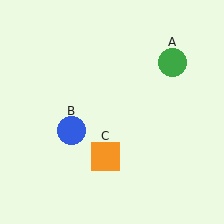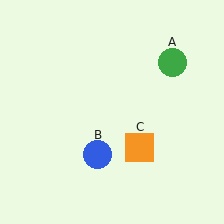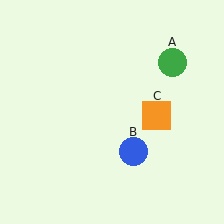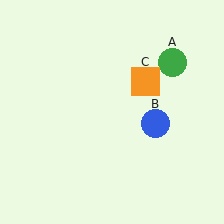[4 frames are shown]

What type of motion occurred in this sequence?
The blue circle (object B), orange square (object C) rotated counterclockwise around the center of the scene.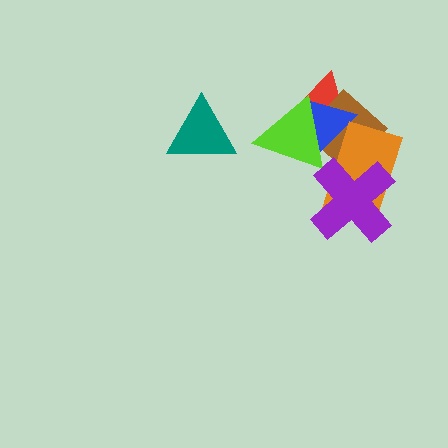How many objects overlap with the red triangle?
3 objects overlap with the red triangle.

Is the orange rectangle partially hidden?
Yes, it is partially covered by another shape.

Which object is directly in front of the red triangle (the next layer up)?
The brown diamond is directly in front of the red triangle.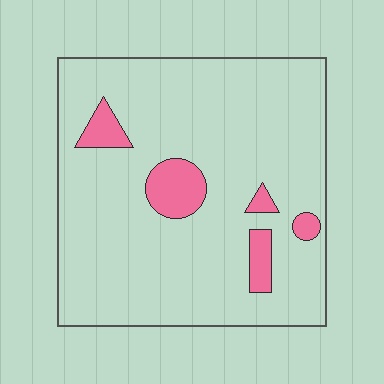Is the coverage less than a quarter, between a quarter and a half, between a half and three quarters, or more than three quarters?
Less than a quarter.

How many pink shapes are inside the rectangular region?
5.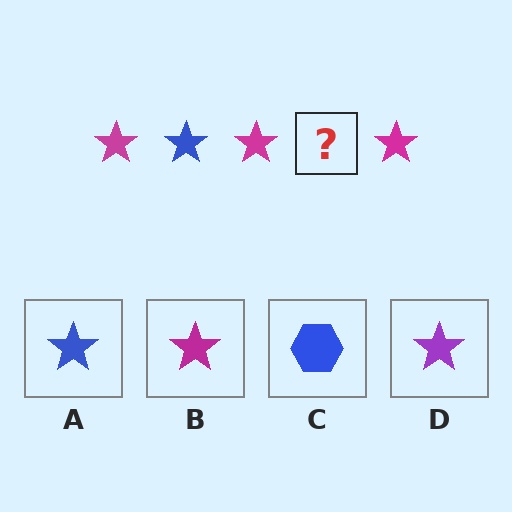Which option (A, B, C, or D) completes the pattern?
A.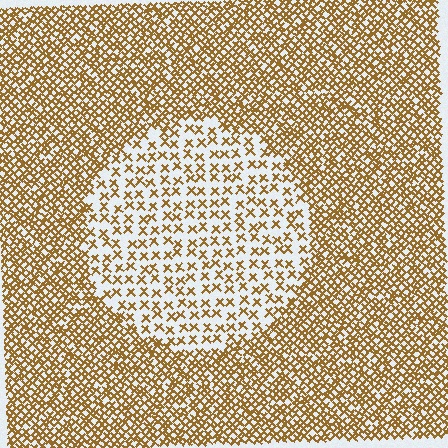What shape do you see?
I see a circle.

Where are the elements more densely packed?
The elements are more densely packed outside the circle boundary.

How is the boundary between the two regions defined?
The boundary is defined by a change in element density (approximately 2.4x ratio). All elements are the same color, size, and shape.